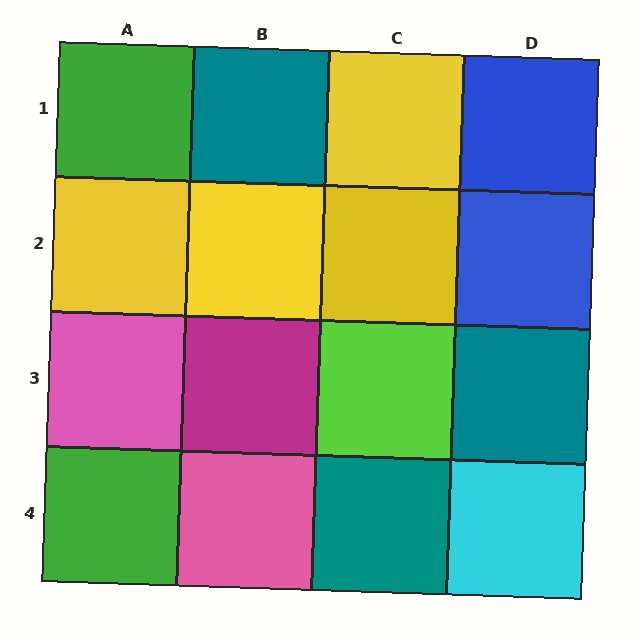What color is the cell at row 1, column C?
Yellow.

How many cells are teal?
3 cells are teal.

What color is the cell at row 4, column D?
Cyan.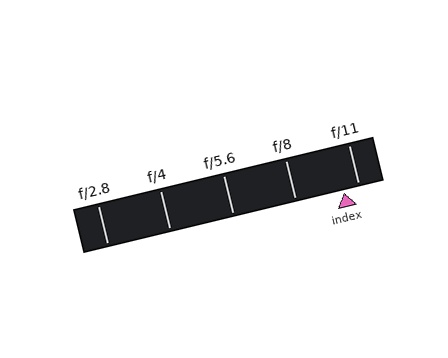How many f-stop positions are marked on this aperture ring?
There are 5 f-stop positions marked.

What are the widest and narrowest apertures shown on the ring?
The widest aperture shown is f/2.8 and the narrowest is f/11.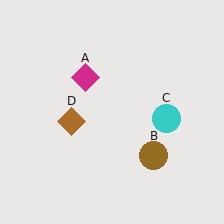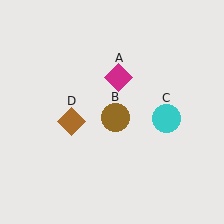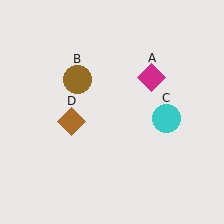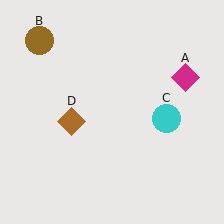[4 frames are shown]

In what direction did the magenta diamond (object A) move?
The magenta diamond (object A) moved right.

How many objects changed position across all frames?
2 objects changed position: magenta diamond (object A), brown circle (object B).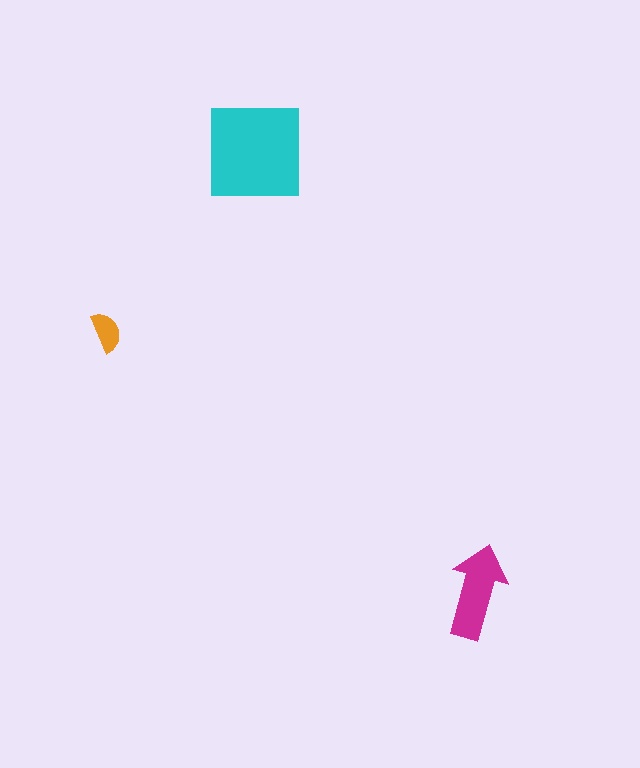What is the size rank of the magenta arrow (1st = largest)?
2nd.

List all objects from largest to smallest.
The cyan square, the magenta arrow, the orange semicircle.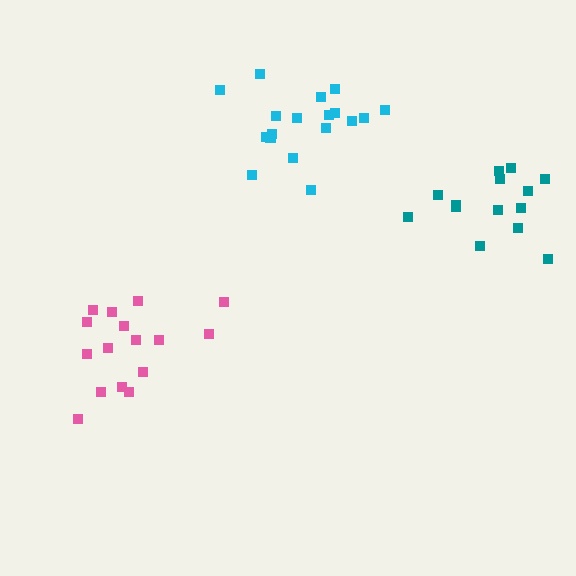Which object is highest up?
The cyan cluster is topmost.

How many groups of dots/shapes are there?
There are 3 groups.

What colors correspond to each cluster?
The clusters are colored: pink, teal, cyan.